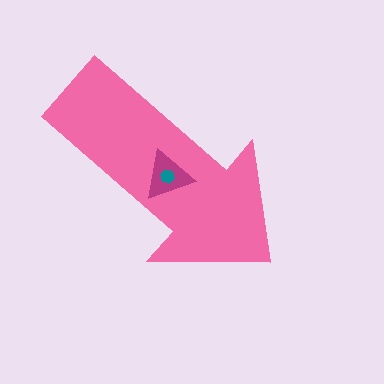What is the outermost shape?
The pink arrow.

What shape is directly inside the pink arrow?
The magenta triangle.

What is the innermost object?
The teal hexagon.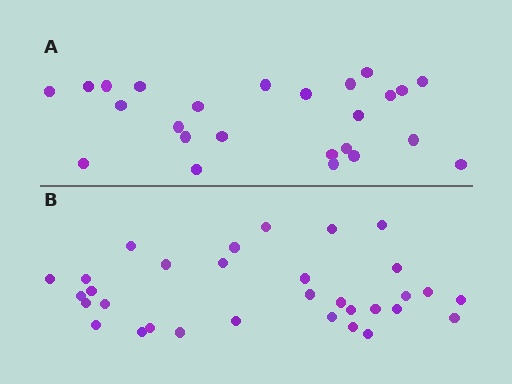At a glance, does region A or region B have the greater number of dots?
Region B (the bottom region) has more dots.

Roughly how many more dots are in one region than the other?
Region B has roughly 8 or so more dots than region A.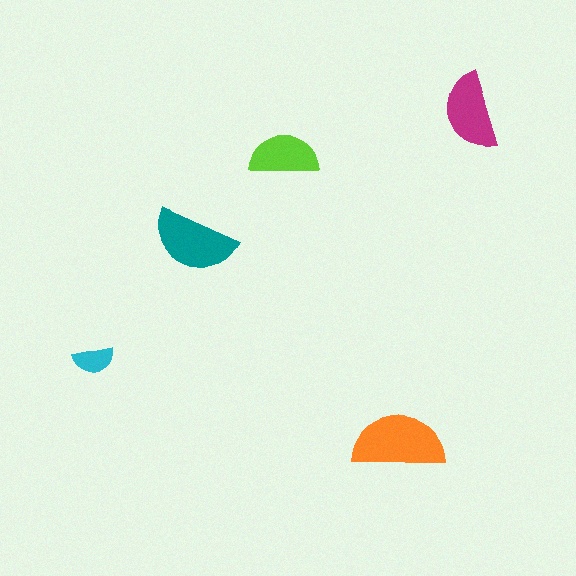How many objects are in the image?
There are 5 objects in the image.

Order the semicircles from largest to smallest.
the orange one, the teal one, the magenta one, the lime one, the cyan one.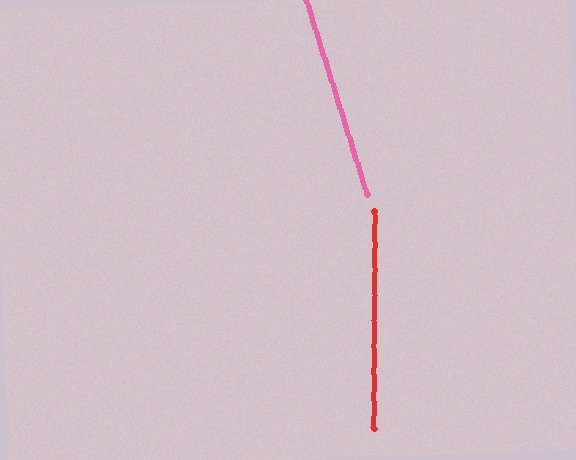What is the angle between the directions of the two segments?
Approximately 17 degrees.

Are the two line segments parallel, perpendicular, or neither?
Neither parallel nor perpendicular — they differ by about 17°.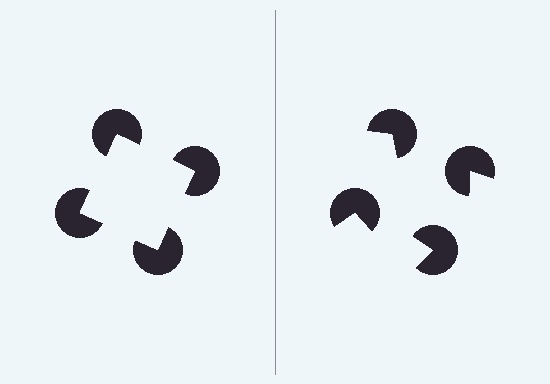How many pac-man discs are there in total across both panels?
8 — 4 on each side.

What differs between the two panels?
The pac-man discs are positioned identically on both sides; only the wedge orientations differ. On the left they align to a square; on the right they are misaligned.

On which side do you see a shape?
An illusory square appears on the left side. On the right side the wedge cuts are rotated, so no coherent shape forms.